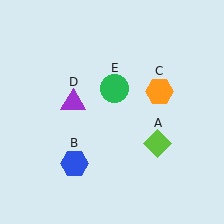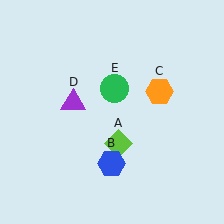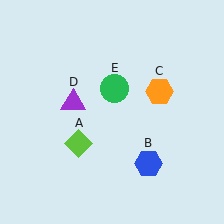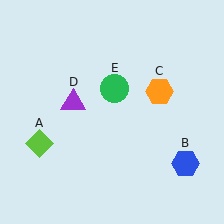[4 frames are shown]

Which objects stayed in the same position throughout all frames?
Orange hexagon (object C) and purple triangle (object D) and green circle (object E) remained stationary.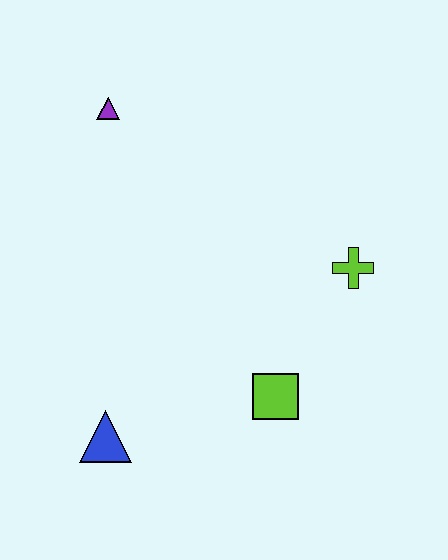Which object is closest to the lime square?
The lime cross is closest to the lime square.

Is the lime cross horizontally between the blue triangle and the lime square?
No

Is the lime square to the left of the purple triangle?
No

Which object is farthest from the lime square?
The purple triangle is farthest from the lime square.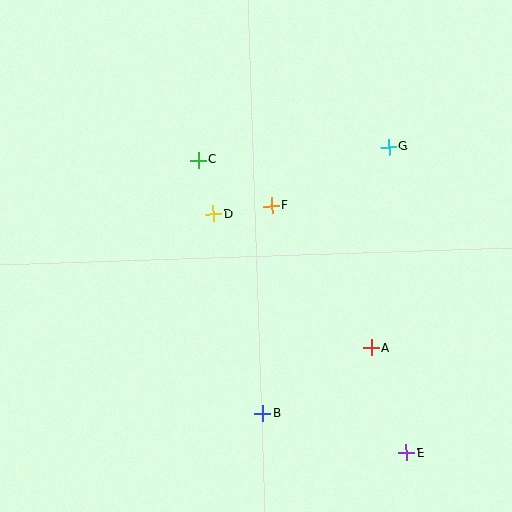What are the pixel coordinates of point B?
Point B is at (263, 413).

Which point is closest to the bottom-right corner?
Point E is closest to the bottom-right corner.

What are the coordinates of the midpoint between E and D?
The midpoint between E and D is at (310, 333).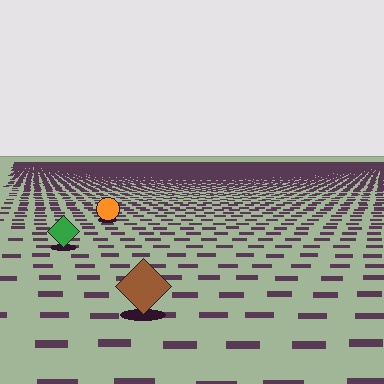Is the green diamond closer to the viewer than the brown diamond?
No. The brown diamond is closer — you can tell from the texture gradient: the ground texture is coarser near it.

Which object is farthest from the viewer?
The orange circle is farthest from the viewer. It appears smaller and the ground texture around it is denser.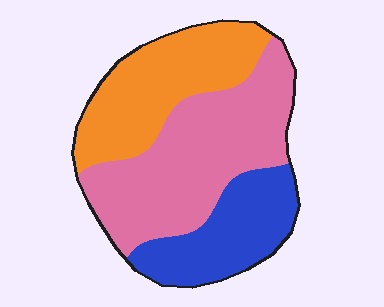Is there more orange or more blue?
Orange.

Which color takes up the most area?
Pink, at roughly 45%.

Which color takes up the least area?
Blue, at roughly 25%.